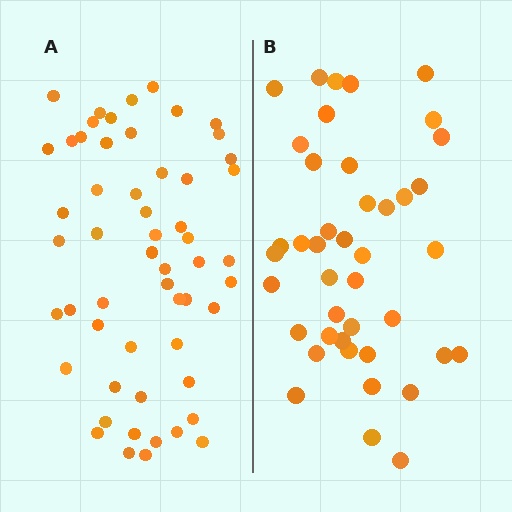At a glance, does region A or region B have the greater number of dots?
Region A (the left region) has more dots.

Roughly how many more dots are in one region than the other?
Region A has approximately 15 more dots than region B.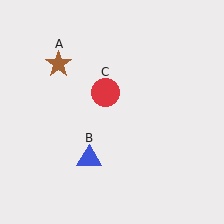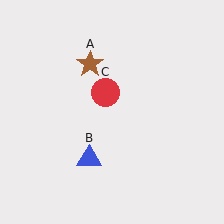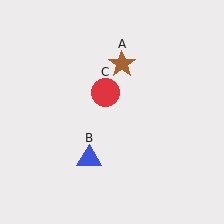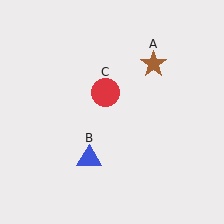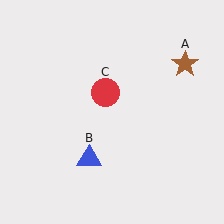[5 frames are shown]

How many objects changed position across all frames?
1 object changed position: brown star (object A).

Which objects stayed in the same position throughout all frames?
Blue triangle (object B) and red circle (object C) remained stationary.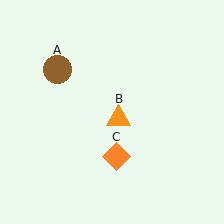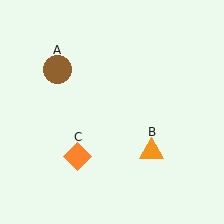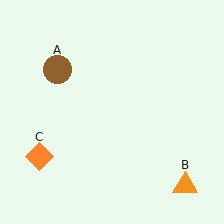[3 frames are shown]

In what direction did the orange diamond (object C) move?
The orange diamond (object C) moved left.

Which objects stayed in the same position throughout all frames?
Brown circle (object A) remained stationary.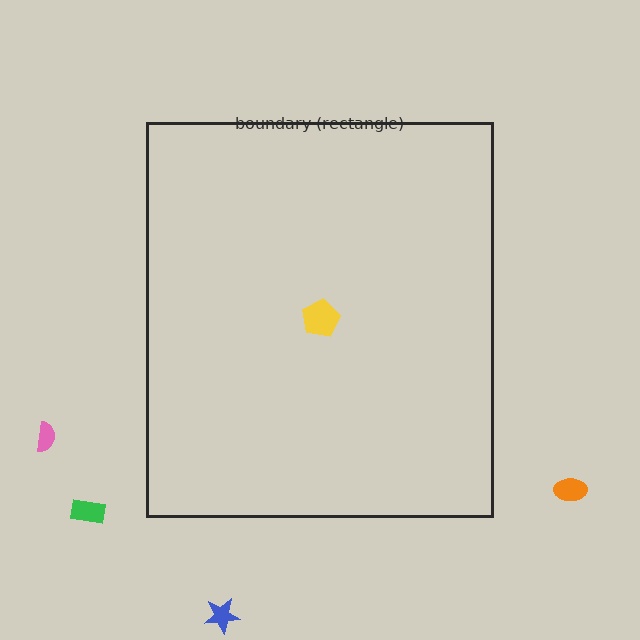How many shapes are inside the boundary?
1 inside, 4 outside.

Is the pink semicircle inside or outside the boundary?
Outside.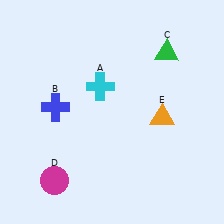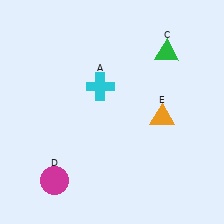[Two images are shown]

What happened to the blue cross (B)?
The blue cross (B) was removed in Image 2. It was in the top-left area of Image 1.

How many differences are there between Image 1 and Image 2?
There is 1 difference between the two images.